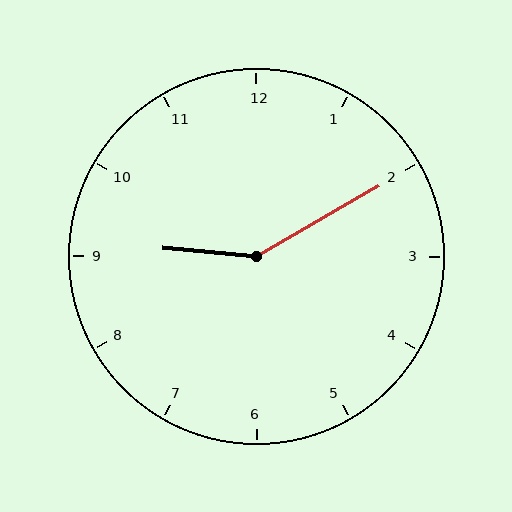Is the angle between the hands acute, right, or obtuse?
It is obtuse.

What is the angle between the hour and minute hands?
Approximately 145 degrees.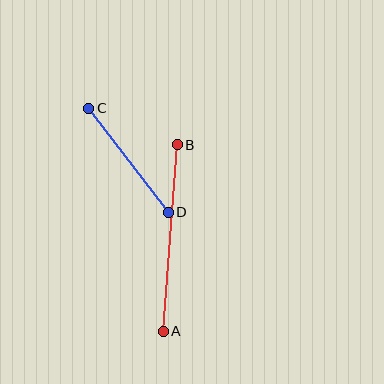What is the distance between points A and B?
The distance is approximately 187 pixels.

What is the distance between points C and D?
The distance is approximately 131 pixels.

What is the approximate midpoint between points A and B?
The midpoint is at approximately (170, 238) pixels.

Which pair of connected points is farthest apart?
Points A and B are farthest apart.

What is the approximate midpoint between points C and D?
The midpoint is at approximately (129, 160) pixels.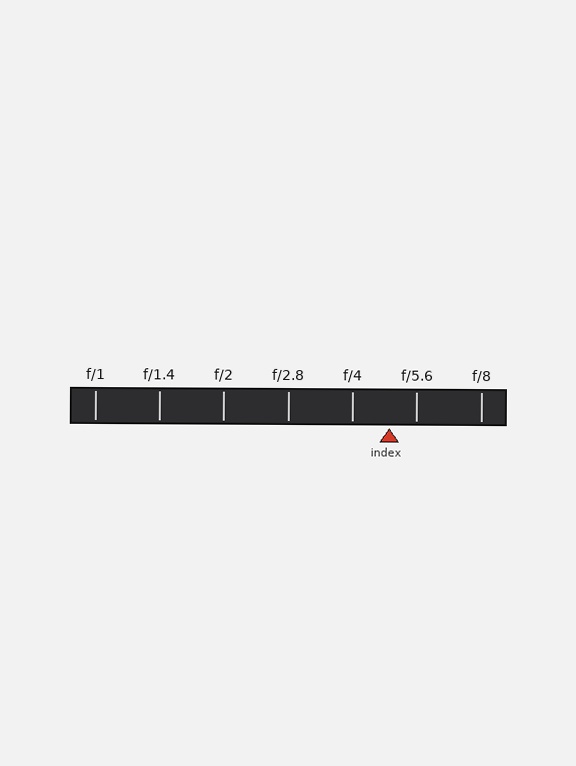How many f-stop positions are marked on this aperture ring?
There are 7 f-stop positions marked.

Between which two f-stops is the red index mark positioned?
The index mark is between f/4 and f/5.6.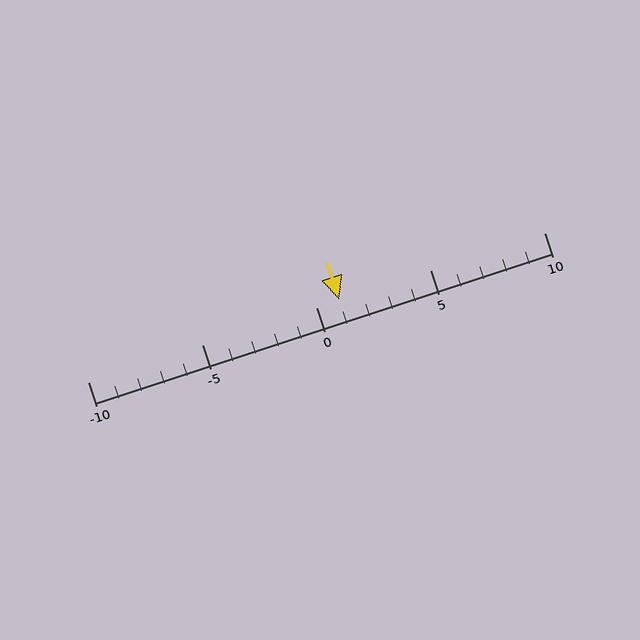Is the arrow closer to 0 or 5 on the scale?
The arrow is closer to 0.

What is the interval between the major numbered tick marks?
The major tick marks are spaced 5 units apart.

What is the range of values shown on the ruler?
The ruler shows values from -10 to 10.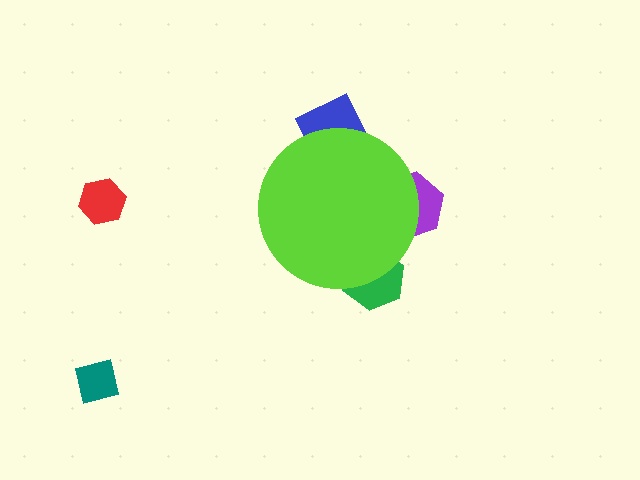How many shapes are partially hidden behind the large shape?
3 shapes are partially hidden.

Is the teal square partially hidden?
No, the teal square is fully visible.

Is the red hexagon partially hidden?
No, the red hexagon is fully visible.